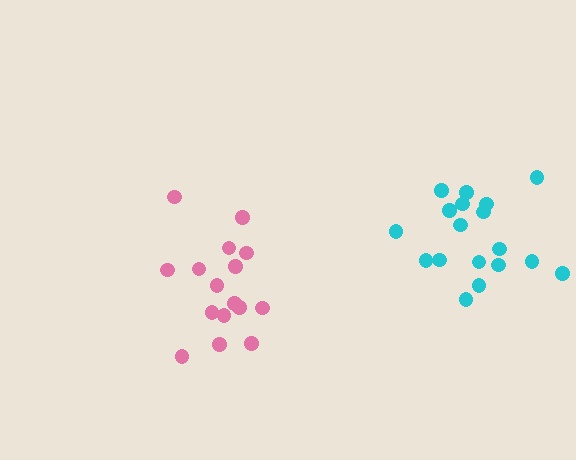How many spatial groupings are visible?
There are 2 spatial groupings.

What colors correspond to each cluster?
The clusters are colored: cyan, pink.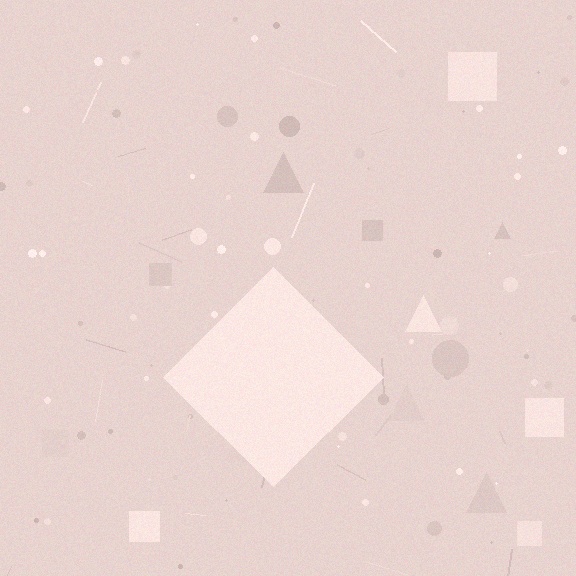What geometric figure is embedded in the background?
A diamond is embedded in the background.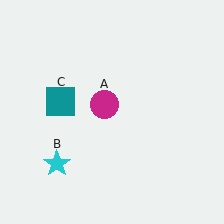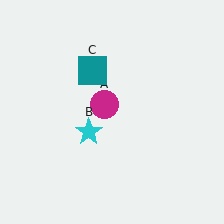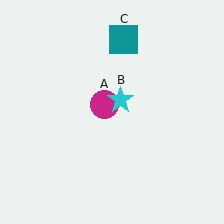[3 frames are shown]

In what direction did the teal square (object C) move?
The teal square (object C) moved up and to the right.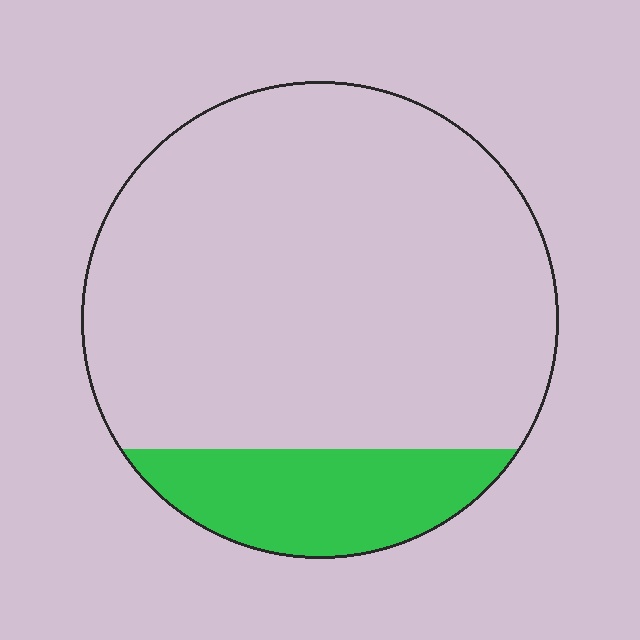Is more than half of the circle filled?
No.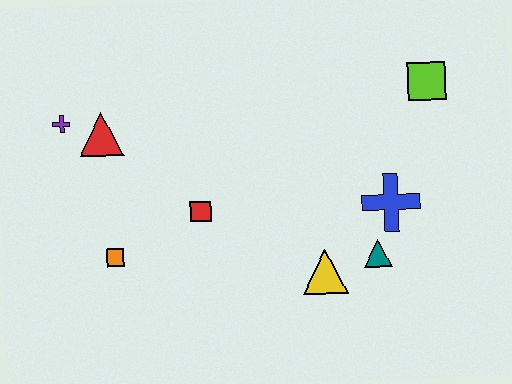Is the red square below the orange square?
No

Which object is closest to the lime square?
The blue cross is closest to the lime square.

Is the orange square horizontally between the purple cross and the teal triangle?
Yes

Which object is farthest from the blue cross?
The purple cross is farthest from the blue cross.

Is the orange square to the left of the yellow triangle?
Yes